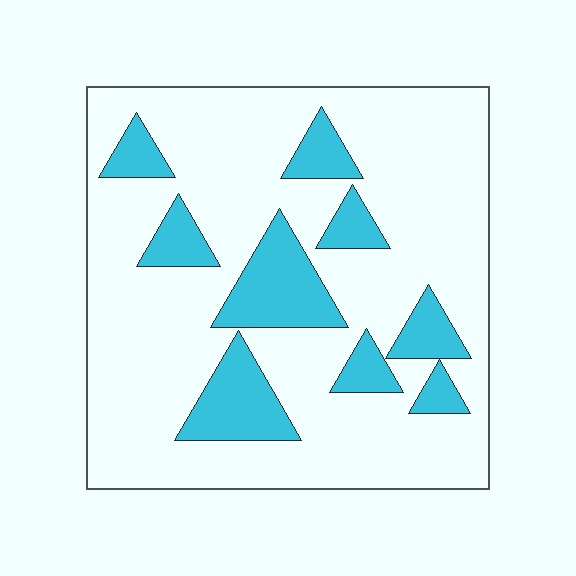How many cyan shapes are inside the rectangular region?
9.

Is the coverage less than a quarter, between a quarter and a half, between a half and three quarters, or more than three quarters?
Less than a quarter.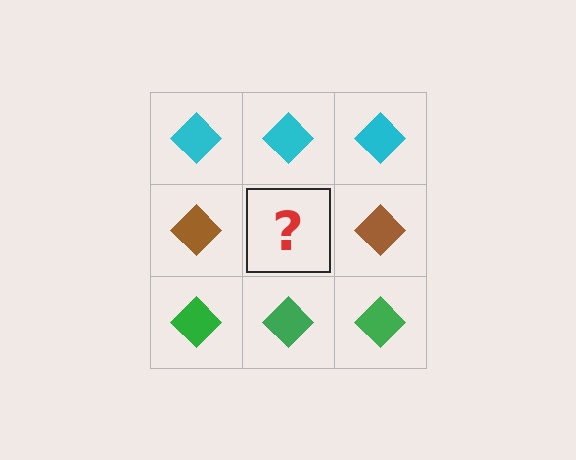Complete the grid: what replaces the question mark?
The question mark should be replaced with a brown diamond.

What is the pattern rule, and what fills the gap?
The rule is that each row has a consistent color. The gap should be filled with a brown diamond.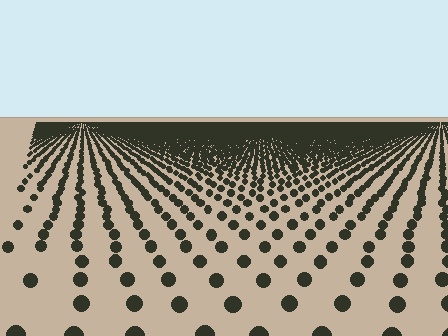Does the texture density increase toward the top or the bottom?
Density increases toward the top.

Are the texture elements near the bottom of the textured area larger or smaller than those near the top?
Larger. Near the bottom, elements are closer to the viewer and appear at a bigger on-screen size.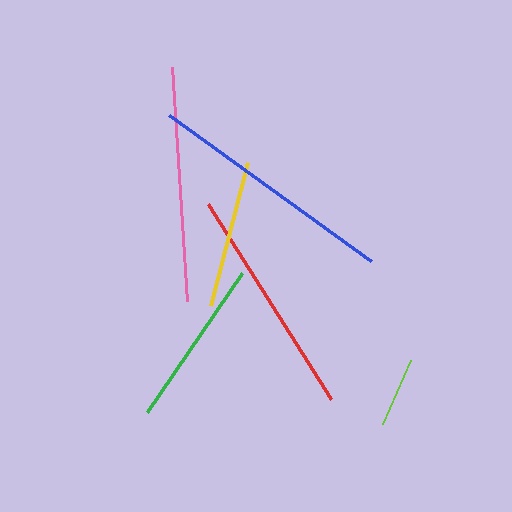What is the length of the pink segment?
The pink segment is approximately 235 pixels long.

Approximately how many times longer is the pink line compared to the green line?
The pink line is approximately 1.4 times the length of the green line.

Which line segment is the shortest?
The lime line is the shortest at approximately 70 pixels.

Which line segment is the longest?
The blue line is the longest at approximately 249 pixels.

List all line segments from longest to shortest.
From longest to shortest: blue, pink, red, green, yellow, lime.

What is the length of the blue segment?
The blue segment is approximately 249 pixels long.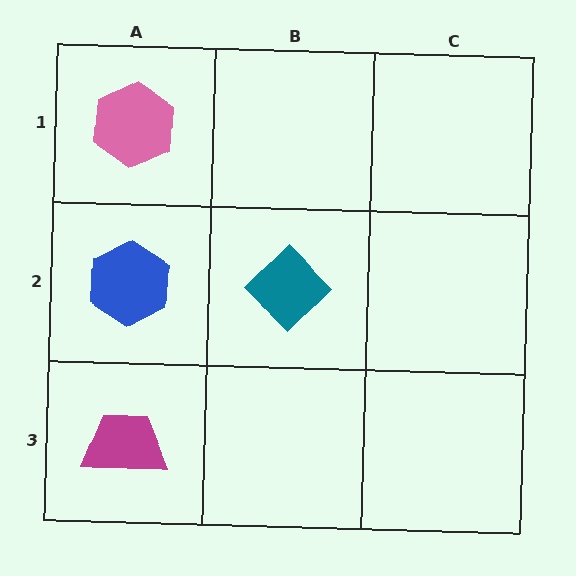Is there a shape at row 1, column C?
No, that cell is empty.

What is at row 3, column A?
A magenta trapezoid.